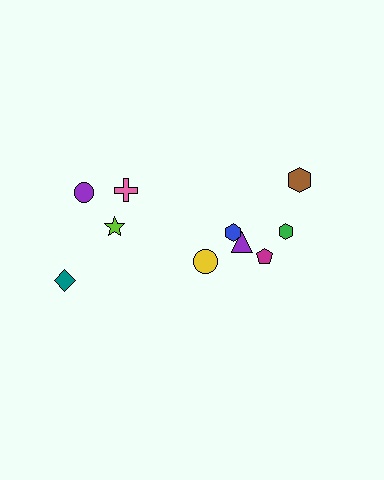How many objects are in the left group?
There are 4 objects.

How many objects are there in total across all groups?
There are 10 objects.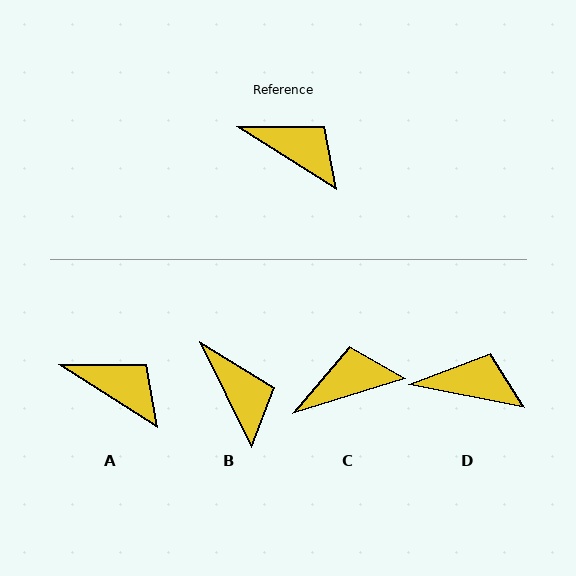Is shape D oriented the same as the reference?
No, it is off by about 21 degrees.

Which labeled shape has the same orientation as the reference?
A.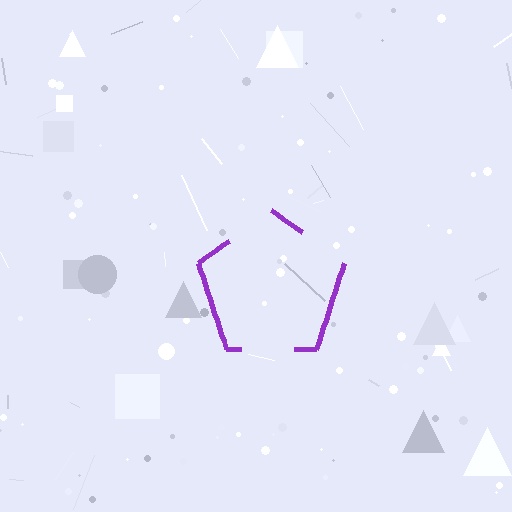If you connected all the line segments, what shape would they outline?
They would outline a pentagon.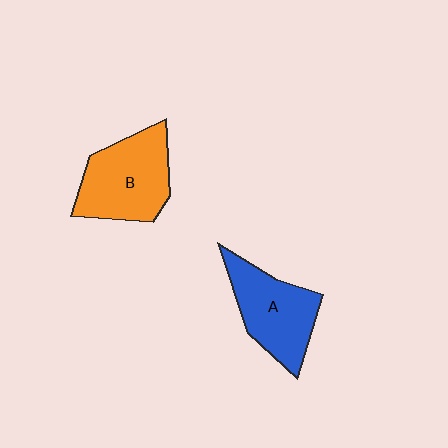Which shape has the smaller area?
Shape A (blue).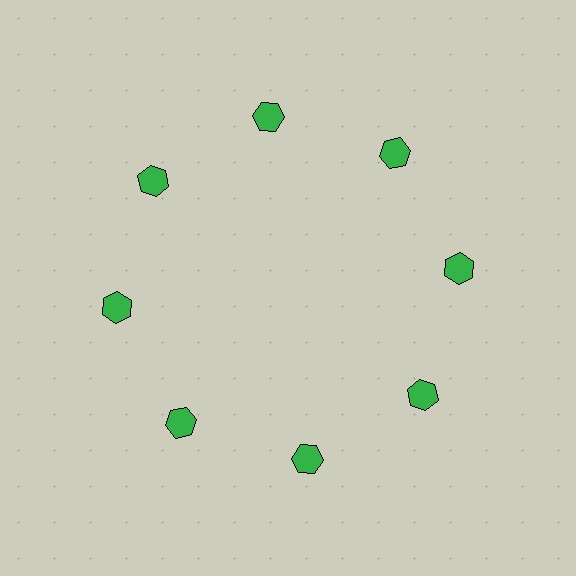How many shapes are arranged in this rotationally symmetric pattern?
There are 8 shapes, arranged in 8 groups of 1.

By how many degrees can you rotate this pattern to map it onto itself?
The pattern maps onto itself every 45 degrees of rotation.